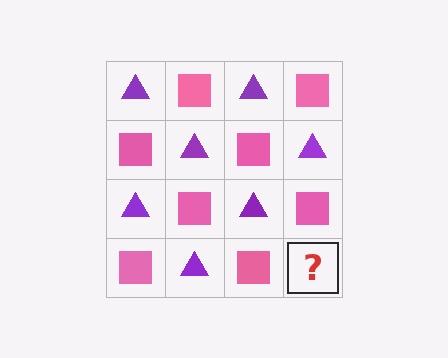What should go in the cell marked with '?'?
The missing cell should contain a purple triangle.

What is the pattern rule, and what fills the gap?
The rule is that it alternates purple triangle and pink square in a checkerboard pattern. The gap should be filled with a purple triangle.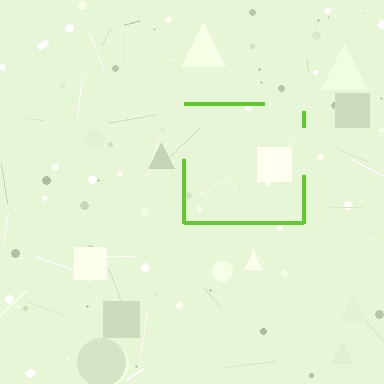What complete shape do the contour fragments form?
The contour fragments form a square.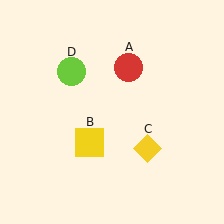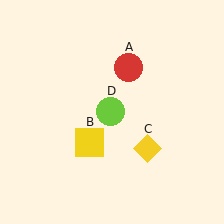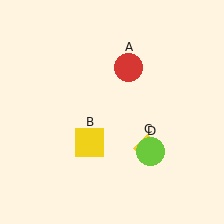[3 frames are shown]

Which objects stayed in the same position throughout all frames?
Red circle (object A) and yellow square (object B) and yellow diamond (object C) remained stationary.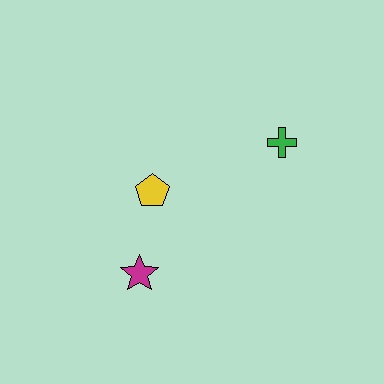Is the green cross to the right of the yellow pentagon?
Yes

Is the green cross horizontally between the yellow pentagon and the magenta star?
No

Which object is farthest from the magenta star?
The green cross is farthest from the magenta star.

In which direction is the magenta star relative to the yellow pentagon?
The magenta star is below the yellow pentagon.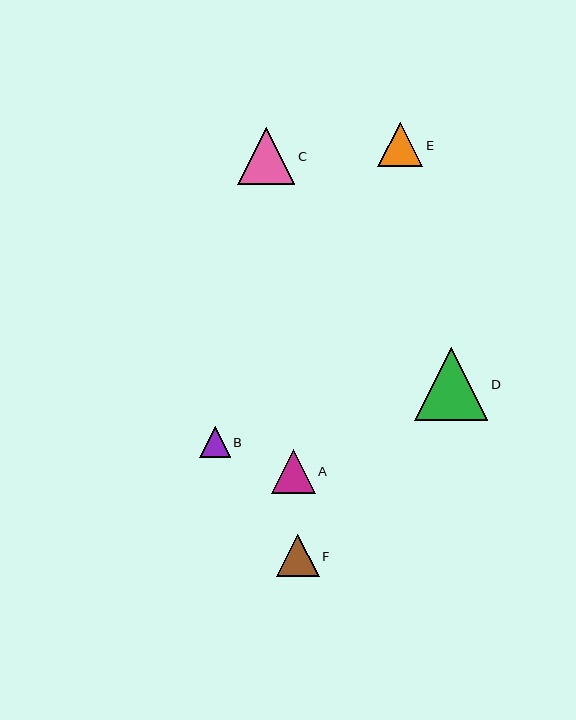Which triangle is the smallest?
Triangle B is the smallest with a size of approximately 31 pixels.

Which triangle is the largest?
Triangle D is the largest with a size of approximately 73 pixels.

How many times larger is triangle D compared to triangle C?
Triangle D is approximately 1.3 times the size of triangle C.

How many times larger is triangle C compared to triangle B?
Triangle C is approximately 1.8 times the size of triangle B.